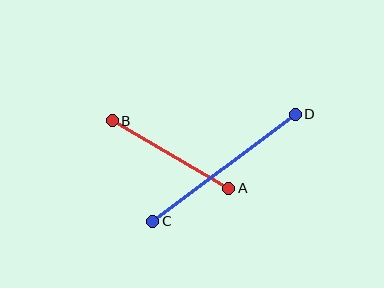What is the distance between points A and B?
The distance is approximately 135 pixels.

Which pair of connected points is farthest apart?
Points C and D are farthest apart.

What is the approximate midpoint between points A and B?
The midpoint is at approximately (170, 155) pixels.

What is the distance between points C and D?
The distance is approximately 178 pixels.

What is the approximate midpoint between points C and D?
The midpoint is at approximately (224, 168) pixels.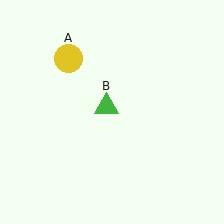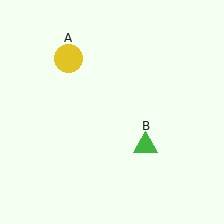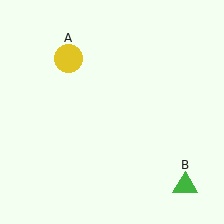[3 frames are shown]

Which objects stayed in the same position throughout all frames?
Yellow circle (object A) remained stationary.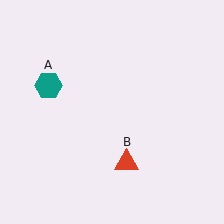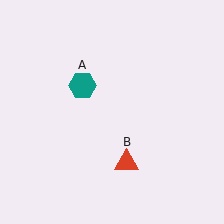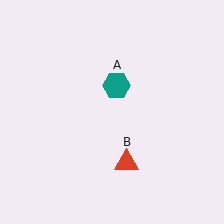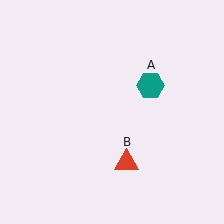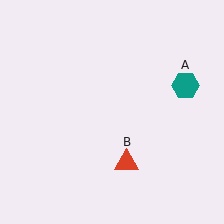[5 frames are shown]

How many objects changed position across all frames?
1 object changed position: teal hexagon (object A).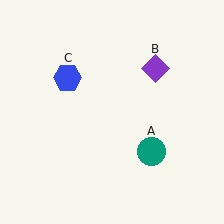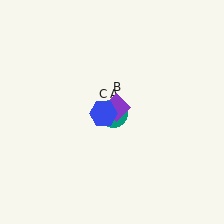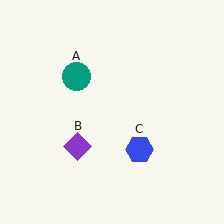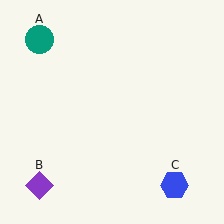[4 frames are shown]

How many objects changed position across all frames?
3 objects changed position: teal circle (object A), purple diamond (object B), blue hexagon (object C).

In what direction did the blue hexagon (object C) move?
The blue hexagon (object C) moved down and to the right.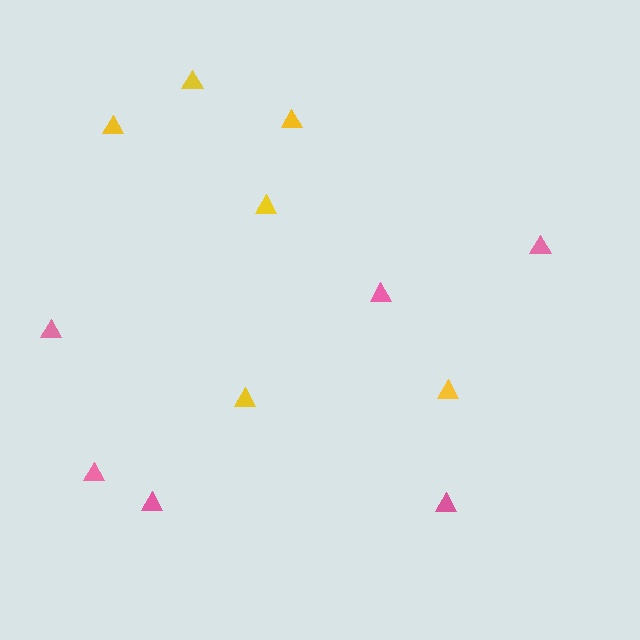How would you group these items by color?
There are 2 groups: one group of yellow triangles (6) and one group of pink triangles (6).